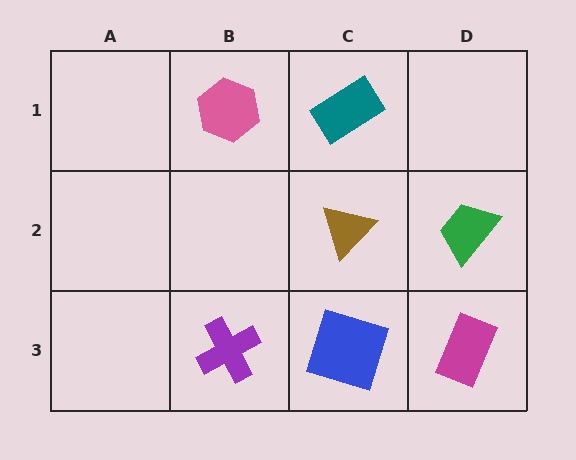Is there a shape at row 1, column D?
No, that cell is empty.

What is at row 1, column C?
A teal rectangle.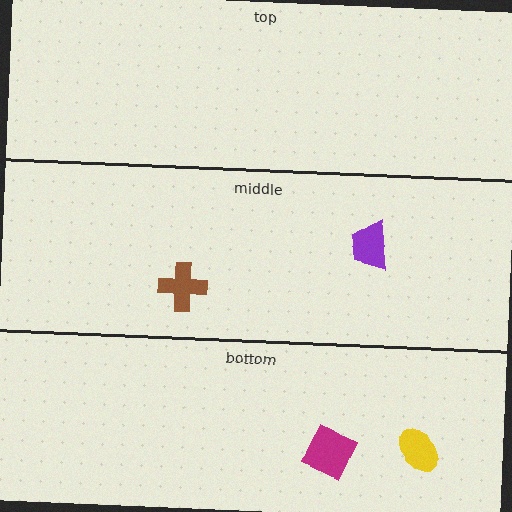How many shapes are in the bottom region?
2.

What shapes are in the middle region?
The brown cross, the purple trapezoid.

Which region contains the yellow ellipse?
The bottom region.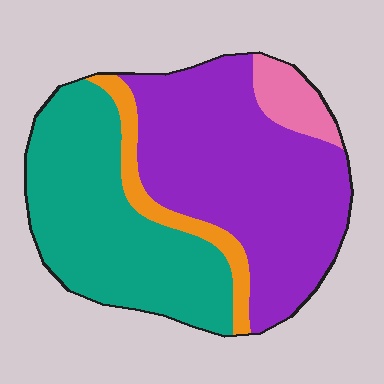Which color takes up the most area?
Purple, at roughly 45%.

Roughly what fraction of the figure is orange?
Orange covers 8% of the figure.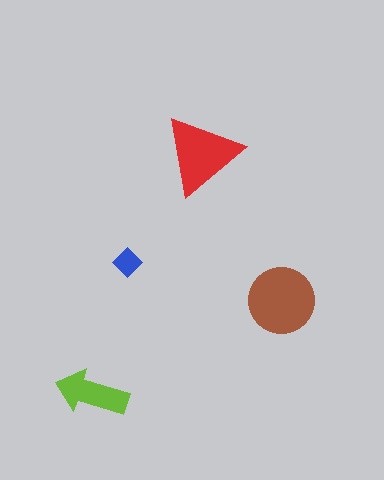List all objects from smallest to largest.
The blue diamond, the lime arrow, the red triangle, the brown circle.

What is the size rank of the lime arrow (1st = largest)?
3rd.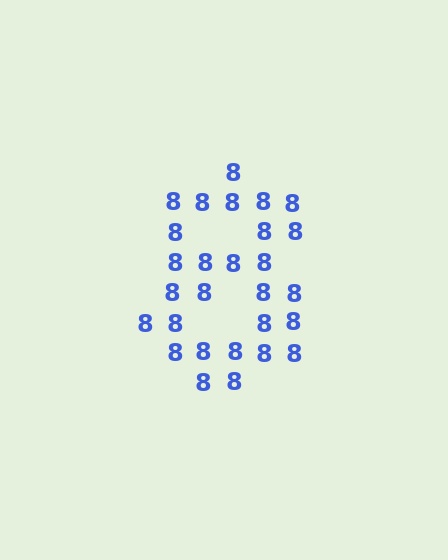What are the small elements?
The small elements are digit 8's.